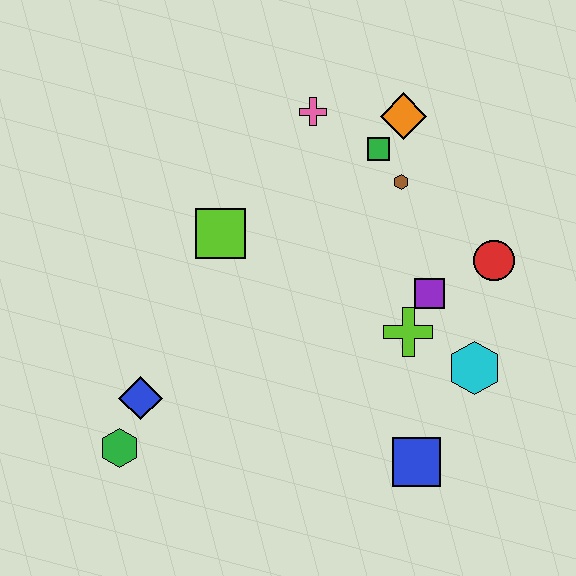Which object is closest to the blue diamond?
The green hexagon is closest to the blue diamond.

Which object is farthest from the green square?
The green hexagon is farthest from the green square.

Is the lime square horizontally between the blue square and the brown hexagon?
No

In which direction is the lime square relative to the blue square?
The lime square is above the blue square.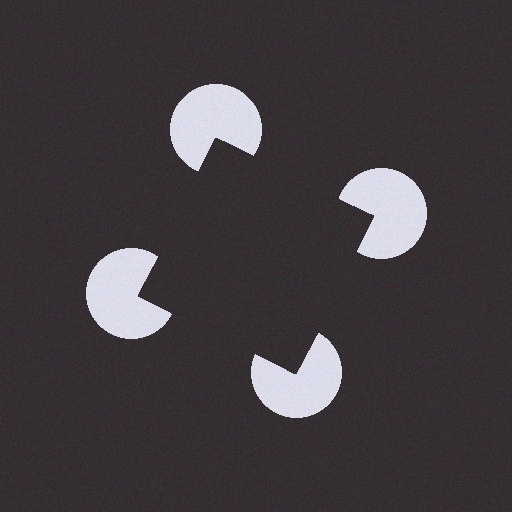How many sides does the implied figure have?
4 sides.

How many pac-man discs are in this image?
There are 4 — one at each vertex of the illusory square.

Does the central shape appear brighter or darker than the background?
It typically appears slightly darker than the background, even though no actual brightness change is drawn.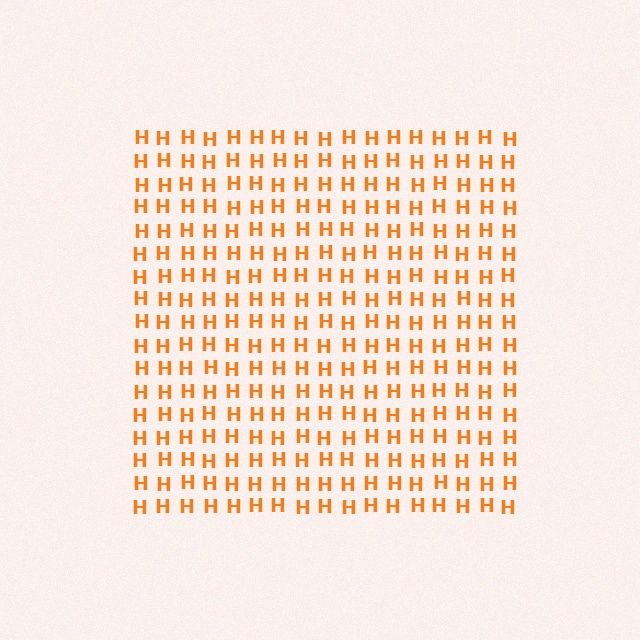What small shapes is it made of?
It is made of small letter H's.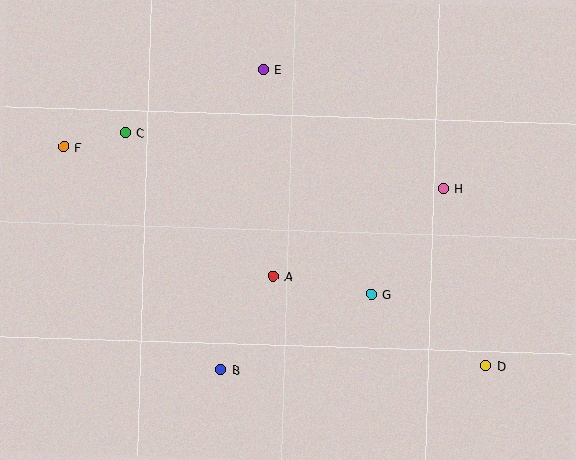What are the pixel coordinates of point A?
Point A is at (273, 276).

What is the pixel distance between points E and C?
The distance between E and C is 152 pixels.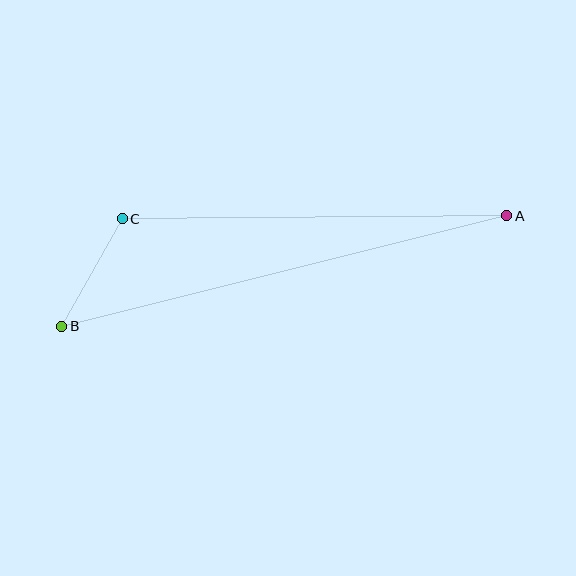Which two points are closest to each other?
Points B and C are closest to each other.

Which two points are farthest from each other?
Points A and B are farthest from each other.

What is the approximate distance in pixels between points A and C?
The distance between A and C is approximately 385 pixels.